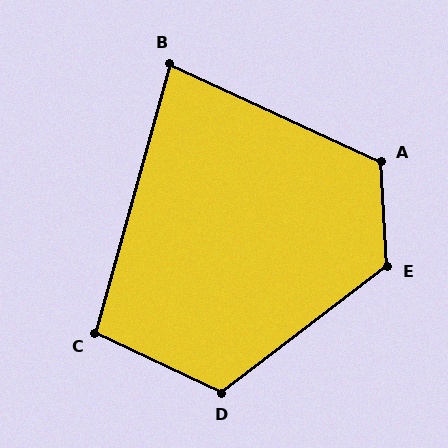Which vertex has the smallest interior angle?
B, at approximately 81 degrees.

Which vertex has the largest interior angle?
E, at approximately 124 degrees.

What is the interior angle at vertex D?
Approximately 117 degrees (obtuse).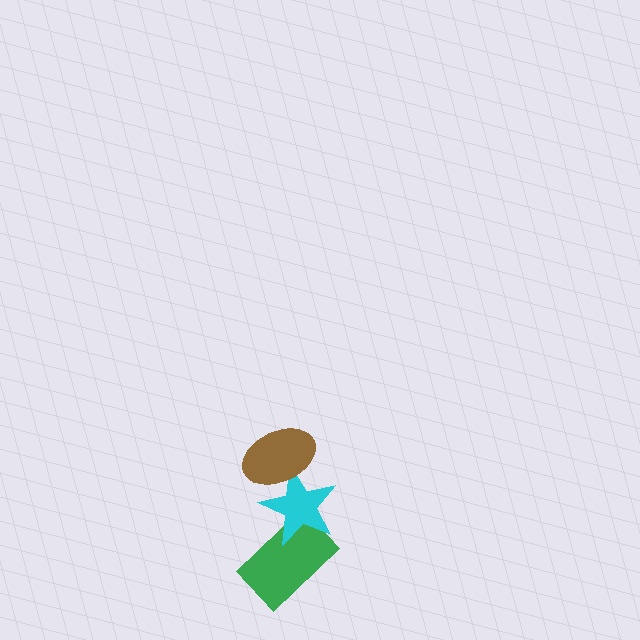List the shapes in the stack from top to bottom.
From top to bottom: the brown ellipse, the cyan star, the green rectangle.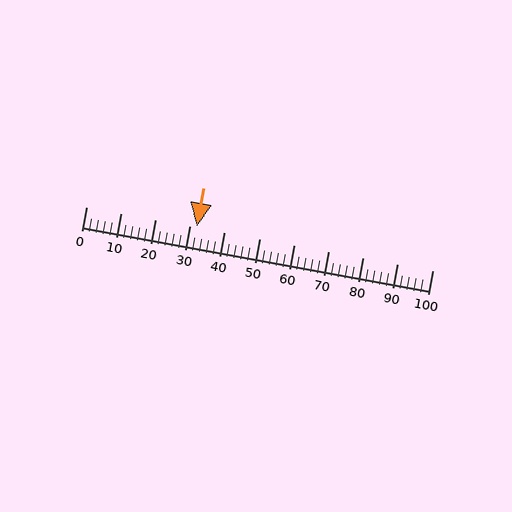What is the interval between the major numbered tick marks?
The major tick marks are spaced 10 units apart.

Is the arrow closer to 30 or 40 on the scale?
The arrow is closer to 30.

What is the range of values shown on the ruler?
The ruler shows values from 0 to 100.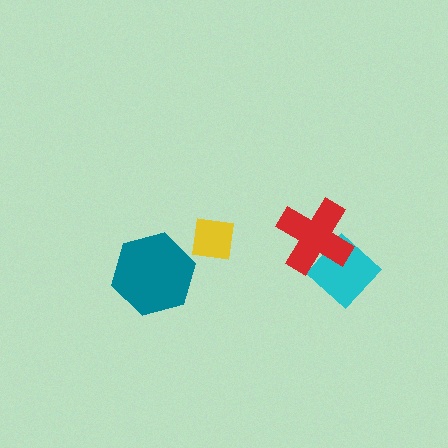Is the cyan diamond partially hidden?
Yes, it is partially covered by another shape.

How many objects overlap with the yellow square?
0 objects overlap with the yellow square.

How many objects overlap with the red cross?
1 object overlaps with the red cross.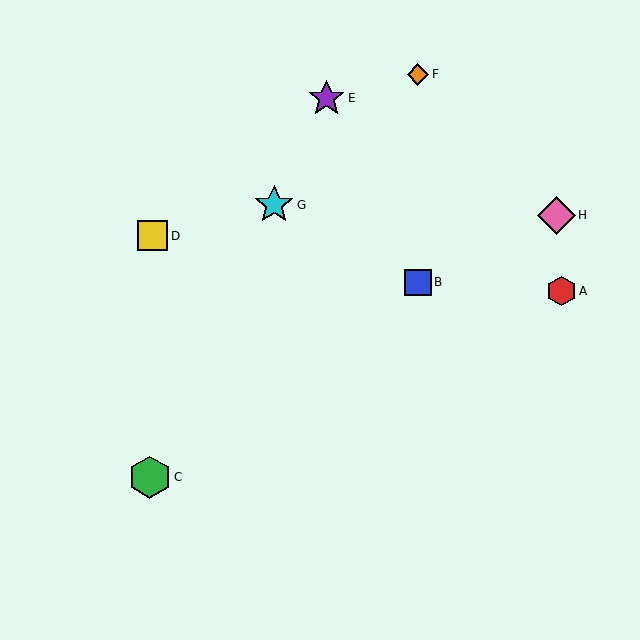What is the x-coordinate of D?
Object D is at x≈153.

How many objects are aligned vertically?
2 objects (B, F) are aligned vertically.